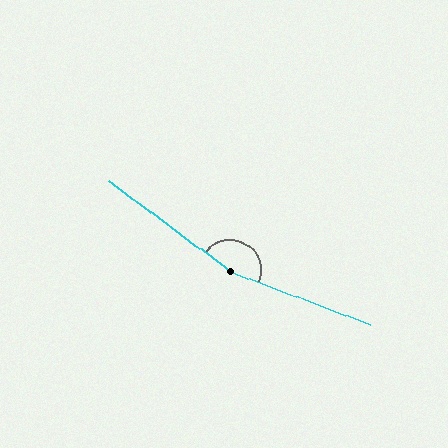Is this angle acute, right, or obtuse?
It is obtuse.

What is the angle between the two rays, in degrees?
Approximately 164 degrees.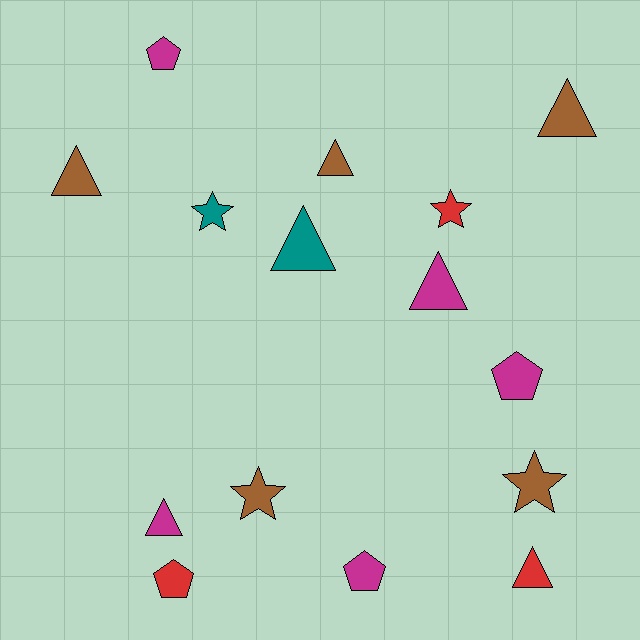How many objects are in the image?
There are 15 objects.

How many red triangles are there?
There is 1 red triangle.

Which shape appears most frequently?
Triangle, with 7 objects.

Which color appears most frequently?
Brown, with 5 objects.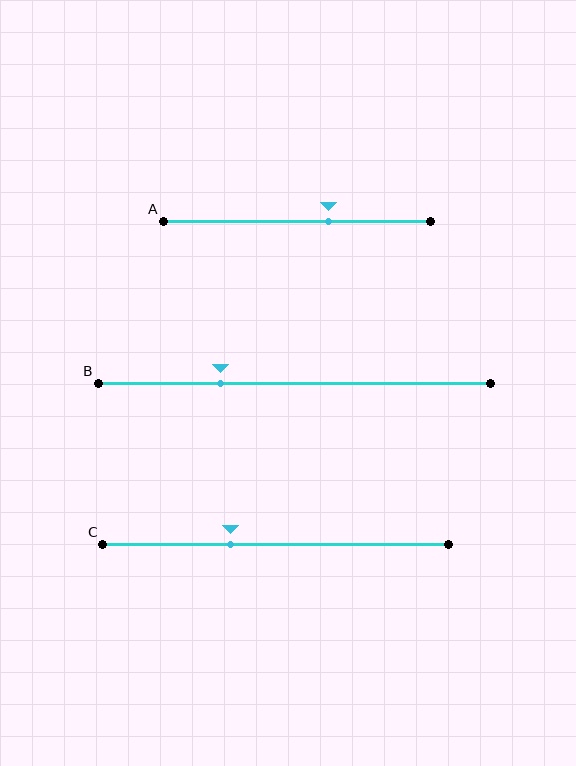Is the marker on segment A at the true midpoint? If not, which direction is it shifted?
No, the marker on segment A is shifted to the right by about 12% of the segment length.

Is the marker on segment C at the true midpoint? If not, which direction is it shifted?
No, the marker on segment C is shifted to the left by about 13% of the segment length.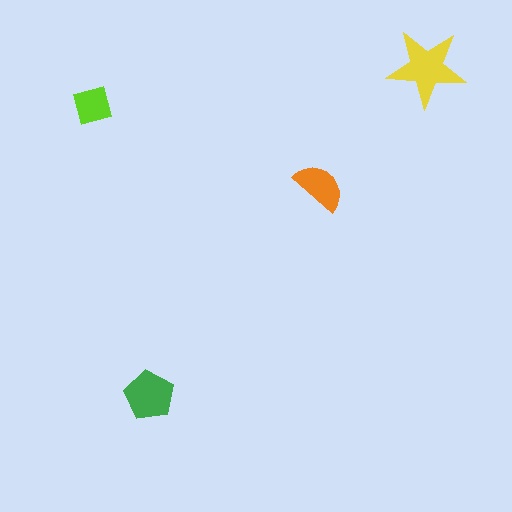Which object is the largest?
The yellow star.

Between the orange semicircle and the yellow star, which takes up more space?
The yellow star.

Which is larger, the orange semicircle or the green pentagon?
The green pentagon.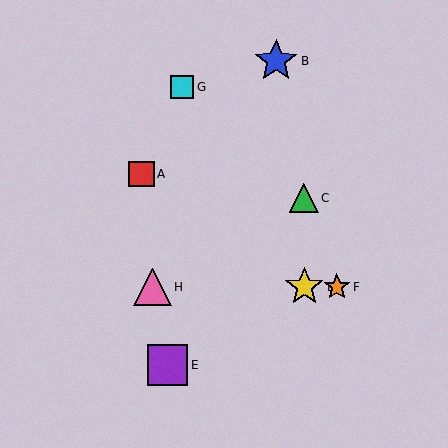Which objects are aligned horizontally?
Objects D, F, H are aligned horizontally.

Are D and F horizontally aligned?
Yes, both are at y≈287.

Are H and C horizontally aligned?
No, H is at y≈287 and C is at y≈198.